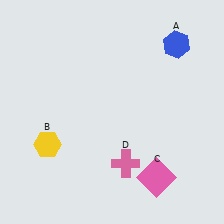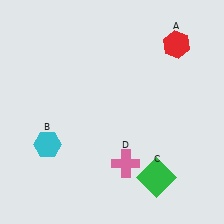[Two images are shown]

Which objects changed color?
A changed from blue to red. B changed from yellow to cyan. C changed from pink to green.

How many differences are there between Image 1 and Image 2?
There are 3 differences between the two images.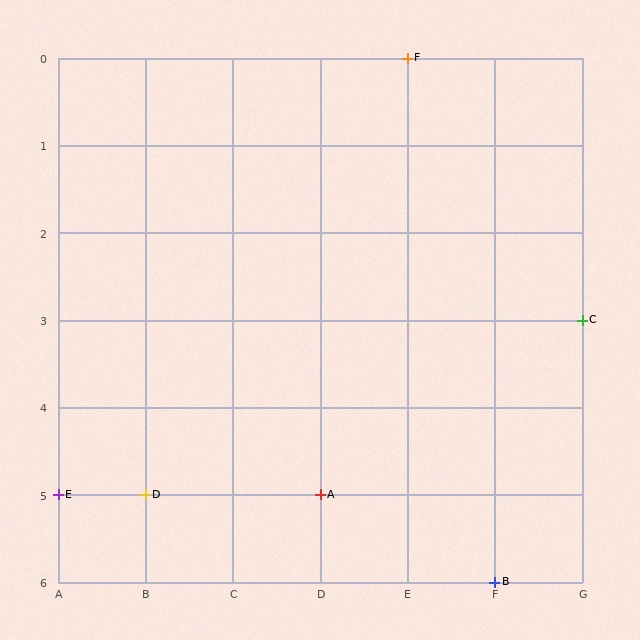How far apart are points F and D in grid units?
Points F and D are 3 columns and 5 rows apart (about 5.8 grid units diagonally).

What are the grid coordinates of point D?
Point D is at grid coordinates (B, 5).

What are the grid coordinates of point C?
Point C is at grid coordinates (G, 3).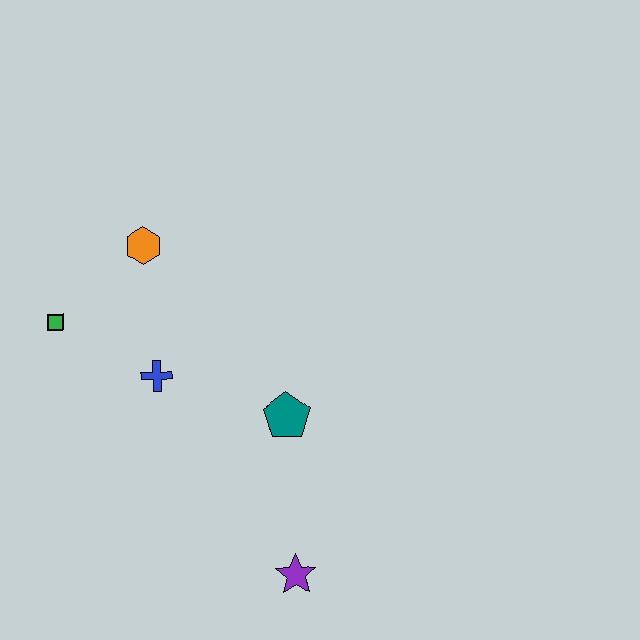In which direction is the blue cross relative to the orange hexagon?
The blue cross is below the orange hexagon.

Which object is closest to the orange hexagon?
The green square is closest to the orange hexagon.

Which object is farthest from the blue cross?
The purple star is farthest from the blue cross.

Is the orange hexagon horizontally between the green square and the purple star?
Yes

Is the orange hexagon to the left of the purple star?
Yes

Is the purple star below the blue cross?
Yes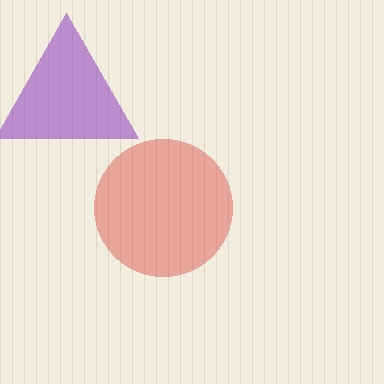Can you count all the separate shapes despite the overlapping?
Yes, there are 2 separate shapes.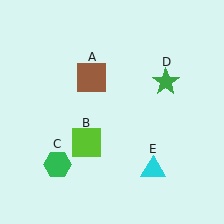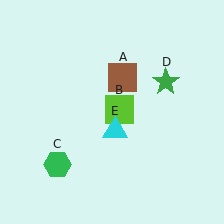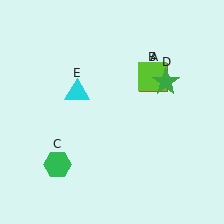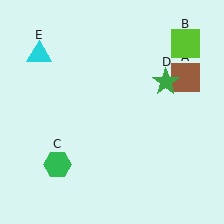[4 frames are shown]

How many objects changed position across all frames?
3 objects changed position: brown square (object A), lime square (object B), cyan triangle (object E).